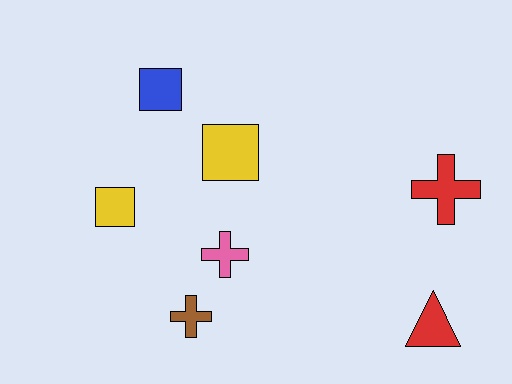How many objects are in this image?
There are 7 objects.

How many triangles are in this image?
There is 1 triangle.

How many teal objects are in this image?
There are no teal objects.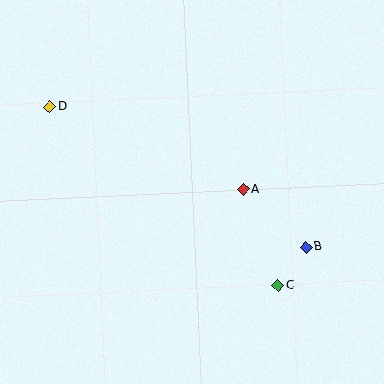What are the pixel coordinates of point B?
Point B is at (306, 247).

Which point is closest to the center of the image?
Point A at (243, 189) is closest to the center.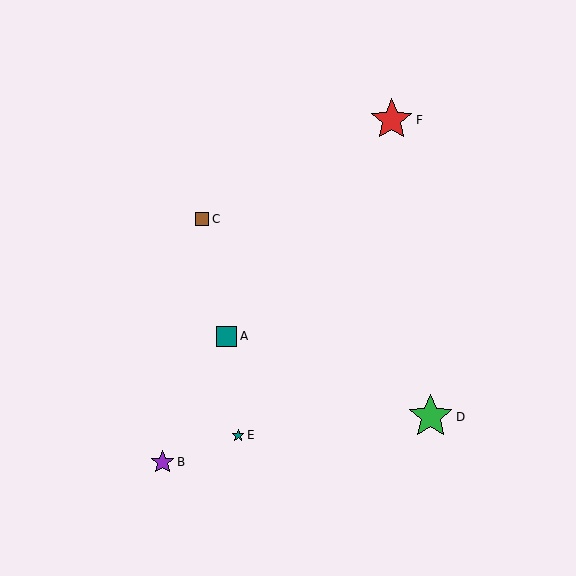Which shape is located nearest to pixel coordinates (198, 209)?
The brown square (labeled C) at (202, 219) is nearest to that location.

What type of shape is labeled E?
Shape E is a teal star.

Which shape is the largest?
The green star (labeled D) is the largest.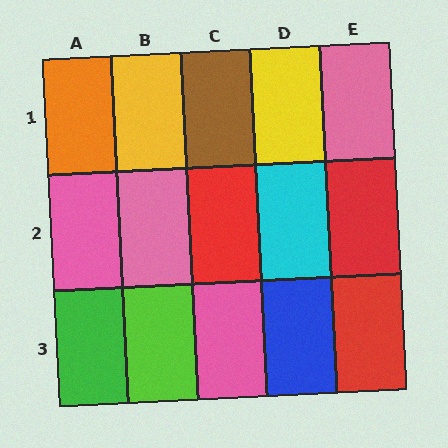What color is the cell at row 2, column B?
Pink.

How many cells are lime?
1 cell is lime.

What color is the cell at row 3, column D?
Blue.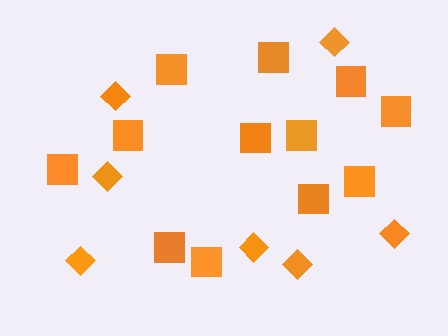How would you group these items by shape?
There are 2 groups: one group of squares (12) and one group of diamonds (7).